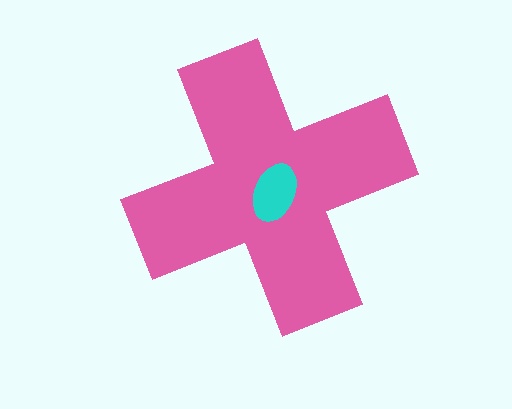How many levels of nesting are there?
2.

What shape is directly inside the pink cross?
The cyan ellipse.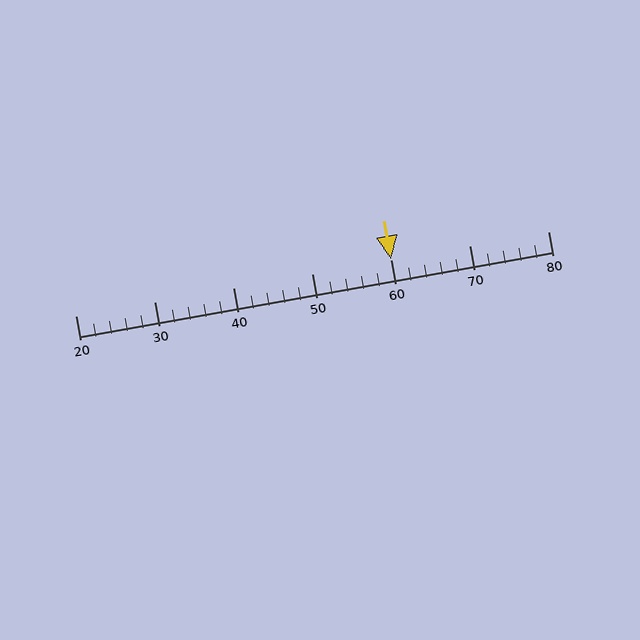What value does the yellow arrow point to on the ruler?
The yellow arrow points to approximately 60.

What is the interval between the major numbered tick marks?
The major tick marks are spaced 10 units apart.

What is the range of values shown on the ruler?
The ruler shows values from 20 to 80.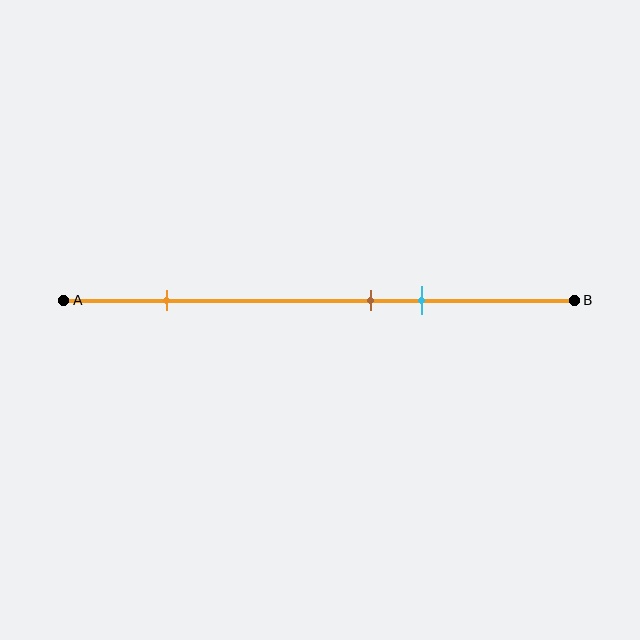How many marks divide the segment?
There are 3 marks dividing the segment.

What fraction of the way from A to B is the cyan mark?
The cyan mark is approximately 70% (0.7) of the way from A to B.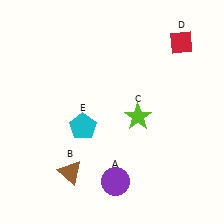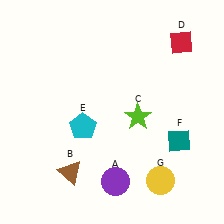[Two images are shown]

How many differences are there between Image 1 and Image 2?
There are 2 differences between the two images.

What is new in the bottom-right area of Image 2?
A teal diamond (F) was added in the bottom-right area of Image 2.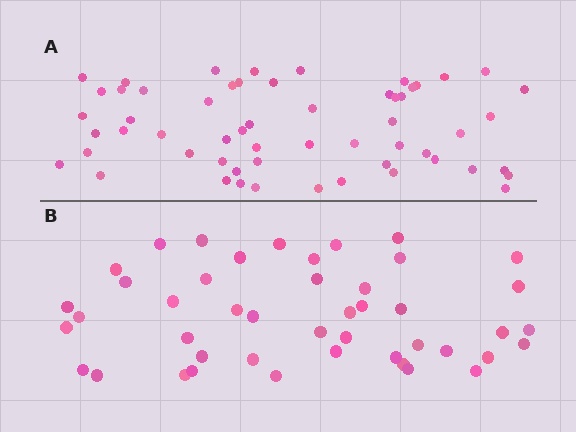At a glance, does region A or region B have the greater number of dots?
Region A (the top region) has more dots.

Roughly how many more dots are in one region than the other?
Region A has roughly 12 or so more dots than region B.